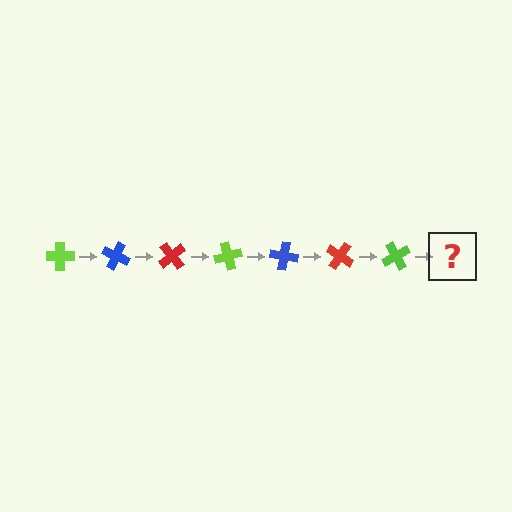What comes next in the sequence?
The next element should be a blue cross, rotated 175 degrees from the start.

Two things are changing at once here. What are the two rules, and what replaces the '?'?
The two rules are that it rotates 25 degrees each step and the color cycles through lime, blue, and red. The '?' should be a blue cross, rotated 175 degrees from the start.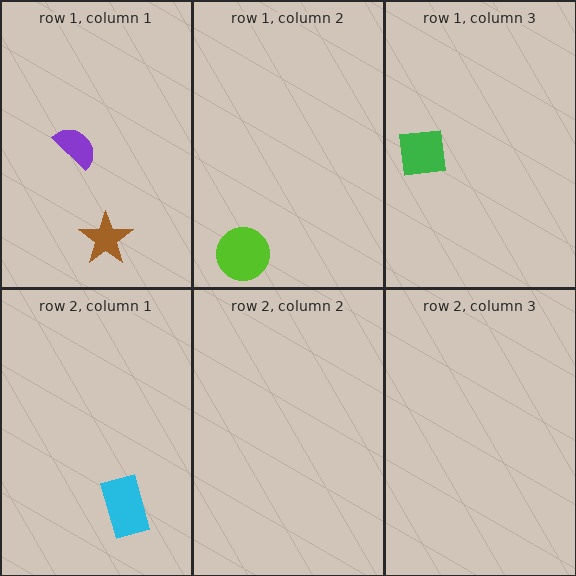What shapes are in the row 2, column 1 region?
The cyan rectangle.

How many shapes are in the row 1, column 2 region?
1.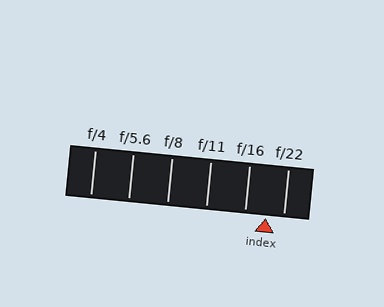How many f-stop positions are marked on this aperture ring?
There are 6 f-stop positions marked.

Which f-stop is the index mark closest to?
The index mark is closest to f/22.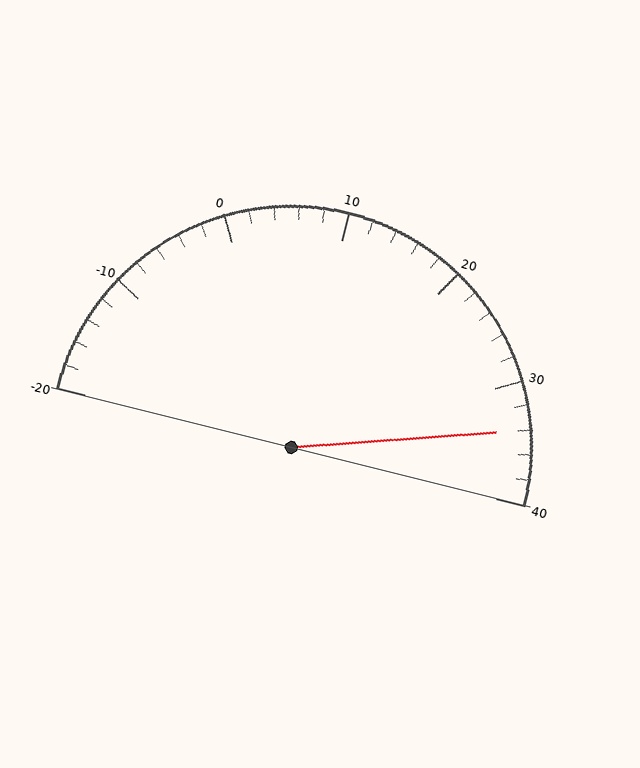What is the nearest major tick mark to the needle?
The nearest major tick mark is 30.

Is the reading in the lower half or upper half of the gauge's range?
The reading is in the upper half of the range (-20 to 40).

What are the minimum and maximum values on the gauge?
The gauge ranges from -20 to 40.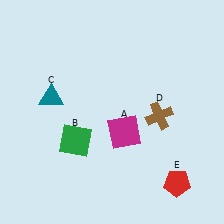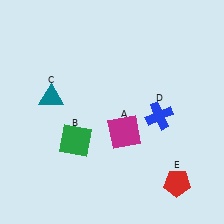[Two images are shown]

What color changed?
The cross (D) changed from brown in Image 1 to blue in Image 2.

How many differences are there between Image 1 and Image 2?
There is 1 difference between the two images.